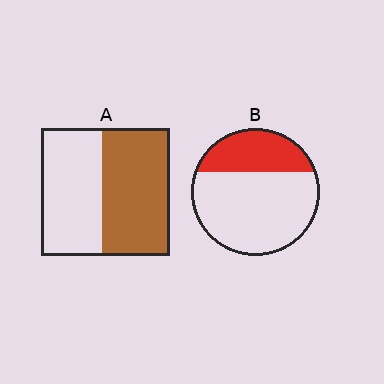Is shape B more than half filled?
No.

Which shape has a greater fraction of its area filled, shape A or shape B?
Shape A.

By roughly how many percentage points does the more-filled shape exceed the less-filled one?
By roughly 20 percentage points (A over B).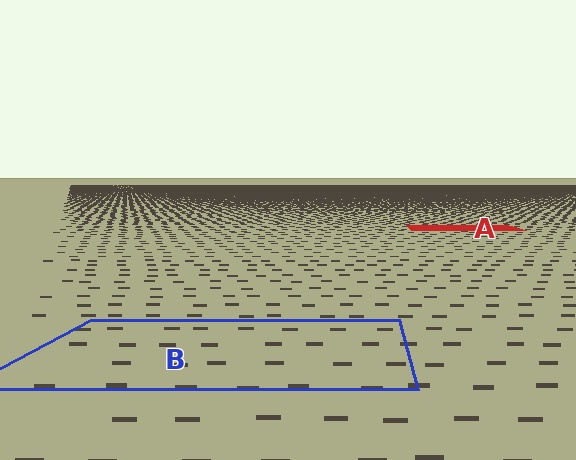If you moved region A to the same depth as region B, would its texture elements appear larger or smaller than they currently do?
They would appear larger. At a closer depth, the same texture elements are projected at a bigger on-screen size.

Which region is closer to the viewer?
Region B is closer. The texture elements there are larger and more spread out.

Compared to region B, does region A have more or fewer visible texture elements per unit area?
Region A has more texture elements per unit area — they are packed more densely because it is farther away.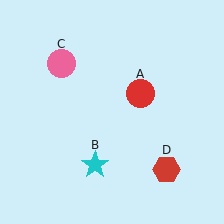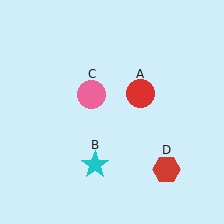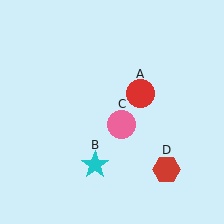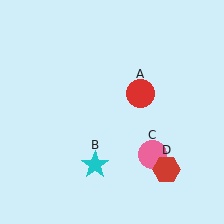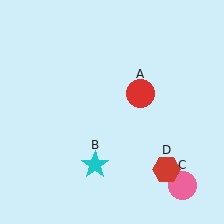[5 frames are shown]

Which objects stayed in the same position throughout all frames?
Red circle (object A) and cyan star (object B) and red hexagon (object D) remained stationary.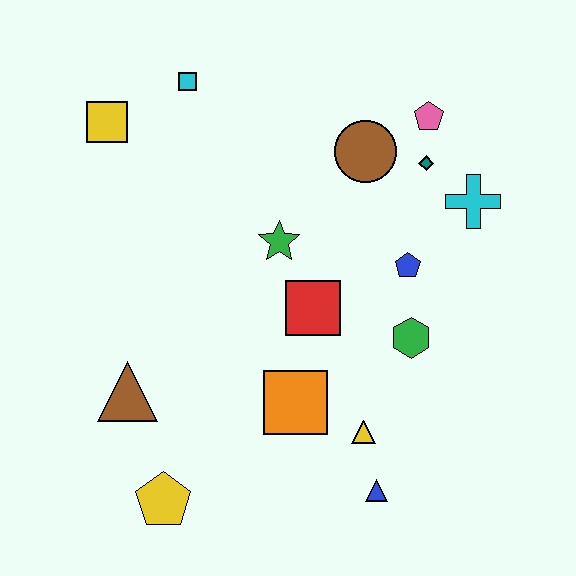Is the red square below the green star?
Yes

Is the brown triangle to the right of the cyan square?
No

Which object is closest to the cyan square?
The yellow square is closest to the cyan square.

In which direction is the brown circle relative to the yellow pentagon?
The brown circle is above the yellow pentagon.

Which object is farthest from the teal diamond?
The yellow pentagon is farthest from the teal diamond.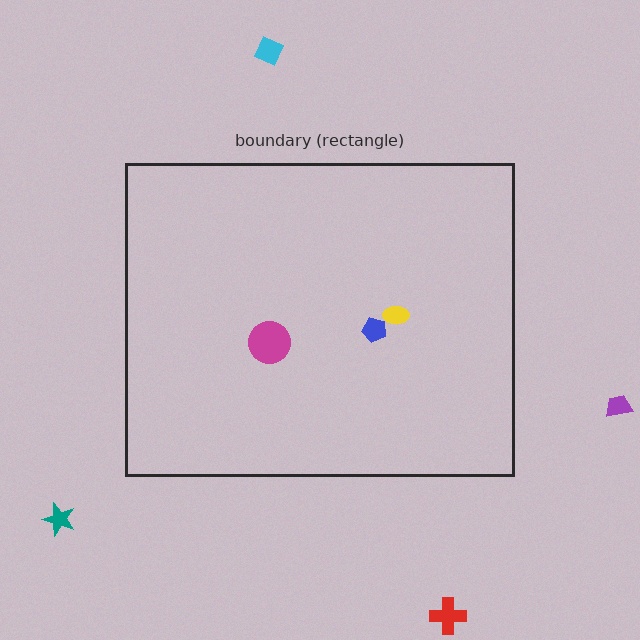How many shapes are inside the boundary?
3 inside, 4 outside.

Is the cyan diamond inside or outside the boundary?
Outside.